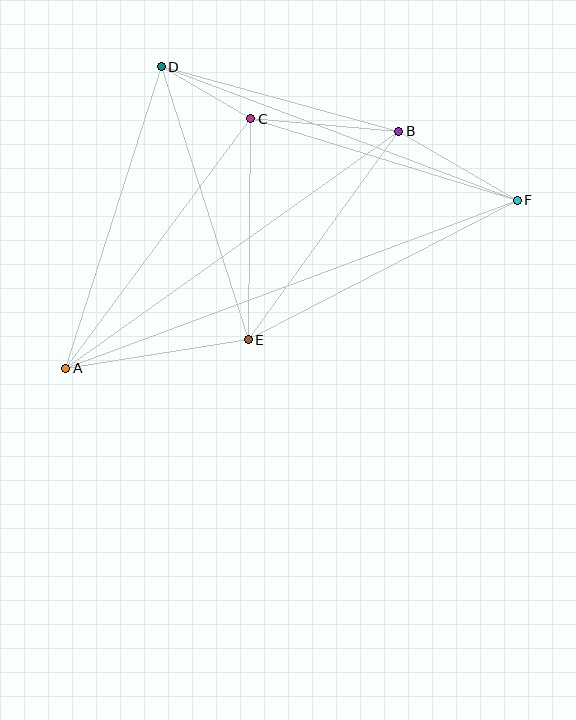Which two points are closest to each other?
Points C and D are closest to each other.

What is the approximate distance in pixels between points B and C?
The distance between B and C is approximately 148 pixels.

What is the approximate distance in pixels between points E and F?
The distance between E and F is approximately 303 pixels.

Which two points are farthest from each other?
Points A and F are farthest from each other.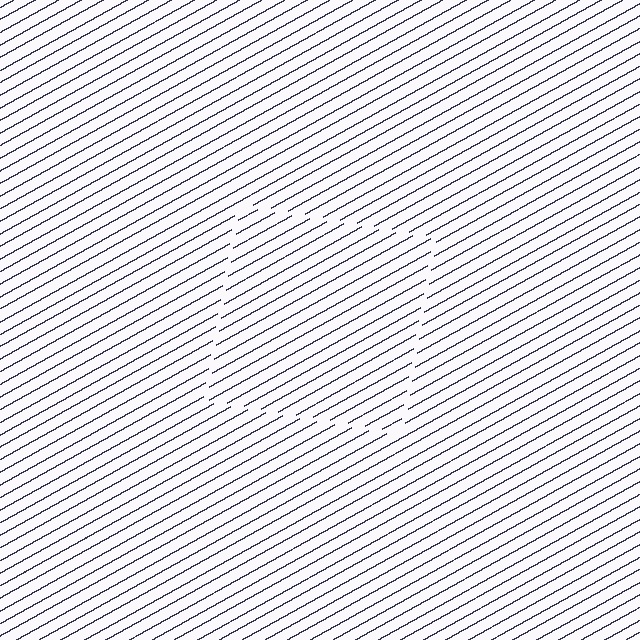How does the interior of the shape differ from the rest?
The interior of the shape contains the same grating, shifted by half a period — the contour is defined by the phase discontinuity where line-ends from the inner and outer gratings abut.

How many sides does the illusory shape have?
4 sides — the line-ends trace a square.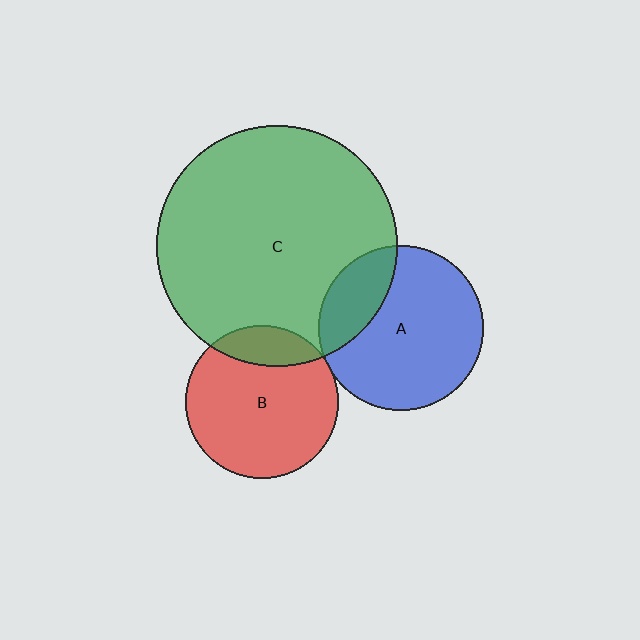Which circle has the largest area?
Circle C (green).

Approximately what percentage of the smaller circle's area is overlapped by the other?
Approximately 25%.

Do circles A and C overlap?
Yes.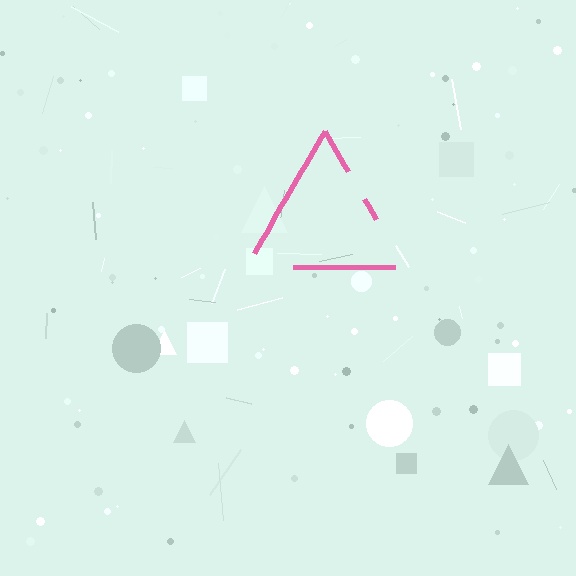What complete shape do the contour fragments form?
The contour fragments form a triangle.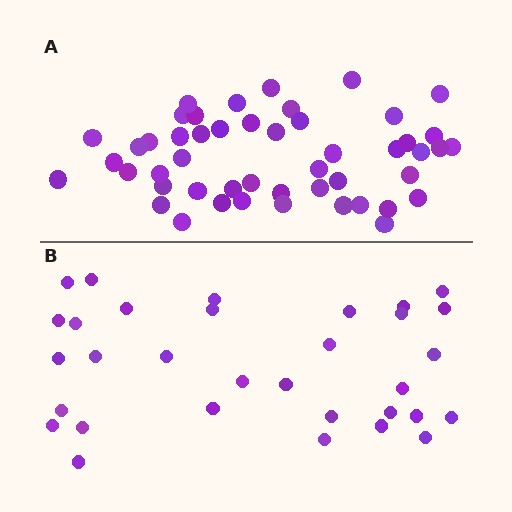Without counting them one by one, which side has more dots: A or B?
Region A (the top region) has more dots.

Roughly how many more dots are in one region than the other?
Region A has approximately 15 more dots than region B.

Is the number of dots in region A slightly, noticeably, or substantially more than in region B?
Region A has substantially more. The ratio is roughly 1.5 to 1.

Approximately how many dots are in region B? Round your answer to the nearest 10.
About 30 dots. (The exact count is 32, which rounds to 30.)